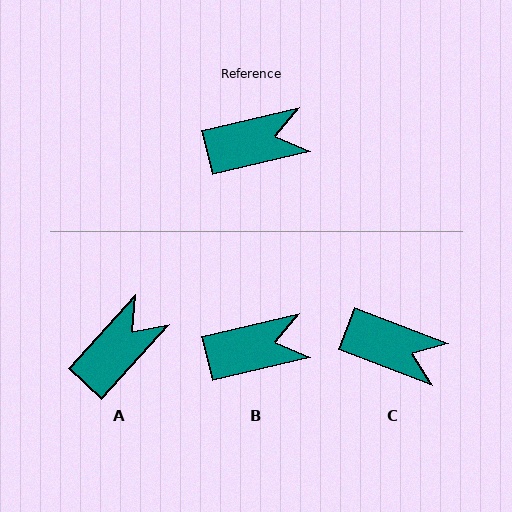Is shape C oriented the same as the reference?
No, it is off by about 34 degrees.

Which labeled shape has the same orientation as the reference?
B.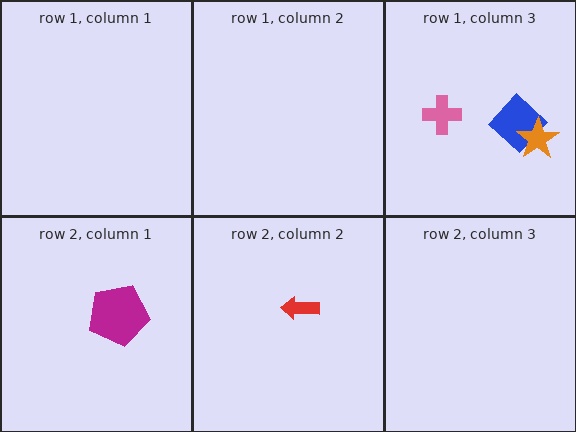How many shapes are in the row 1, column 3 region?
3.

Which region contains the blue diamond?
The row 1, column 3 region.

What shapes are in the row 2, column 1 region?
The magenta pentagon.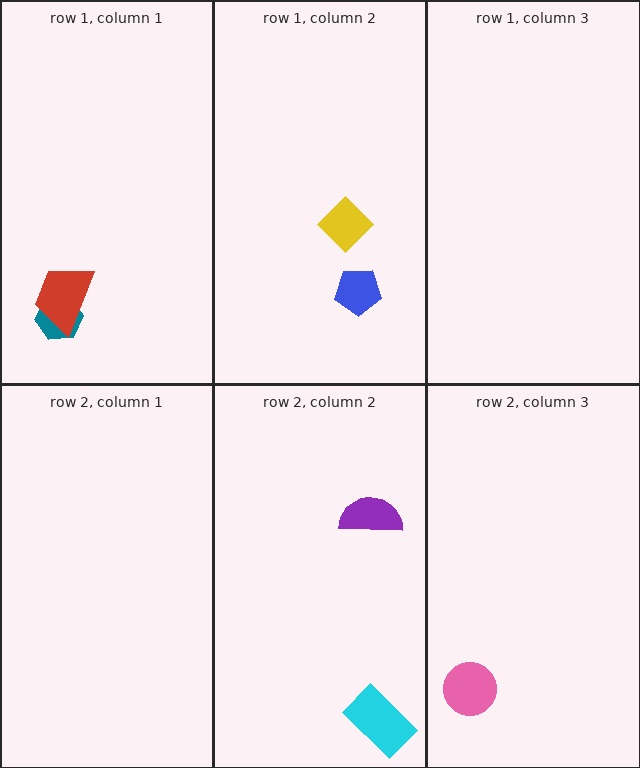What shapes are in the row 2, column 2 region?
The cyan rectangle, the purple semicircle.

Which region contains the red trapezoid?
The row 1, column 1 region.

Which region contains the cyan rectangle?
The row 2, column 2 region.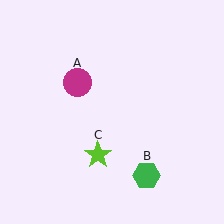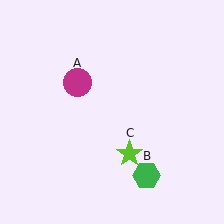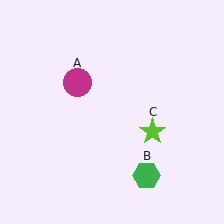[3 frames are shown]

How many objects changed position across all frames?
1 object changed position: lime star (object C).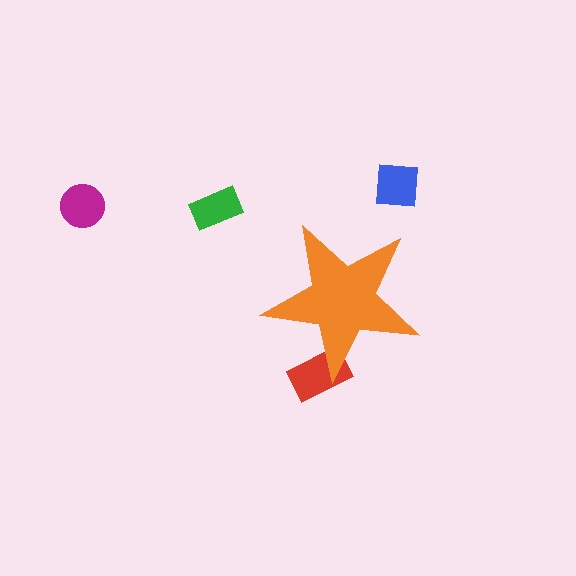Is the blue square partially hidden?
No, the blue square is fully visible.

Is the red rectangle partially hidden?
Yes, the red rectangle is partially hidden behind the orange star.